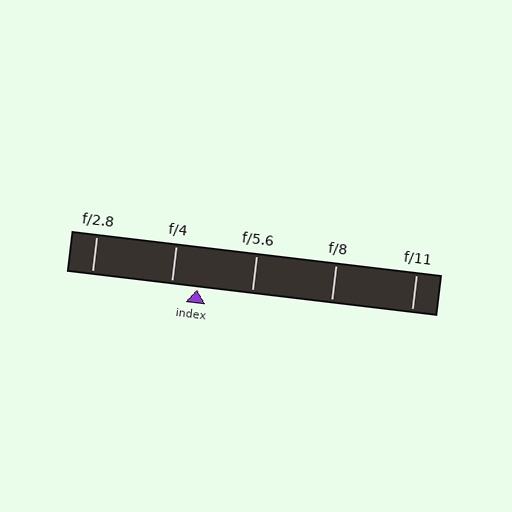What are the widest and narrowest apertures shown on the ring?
The widest aperture shown is f/2.8 and the narrowest is f/11.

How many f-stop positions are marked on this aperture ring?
There are 5 f-stop positions marked.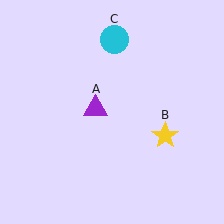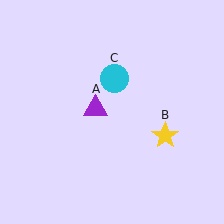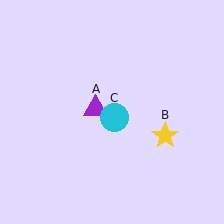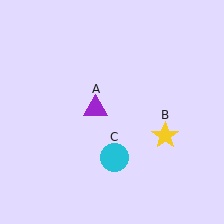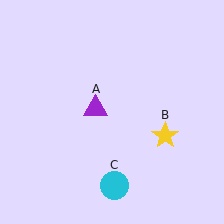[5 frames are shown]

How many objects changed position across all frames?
1 object changed position: cyan circle (object C).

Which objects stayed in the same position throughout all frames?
Purple triangle (object A) and yellow star (object B) remained stationary.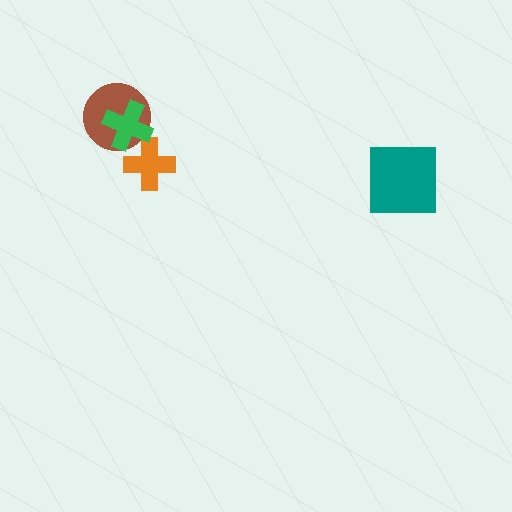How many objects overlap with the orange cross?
1 object overlaps with the orange cross.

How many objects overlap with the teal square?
0 objects overlap with the teal square.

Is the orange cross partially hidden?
Yes, it is partially covered by another shape.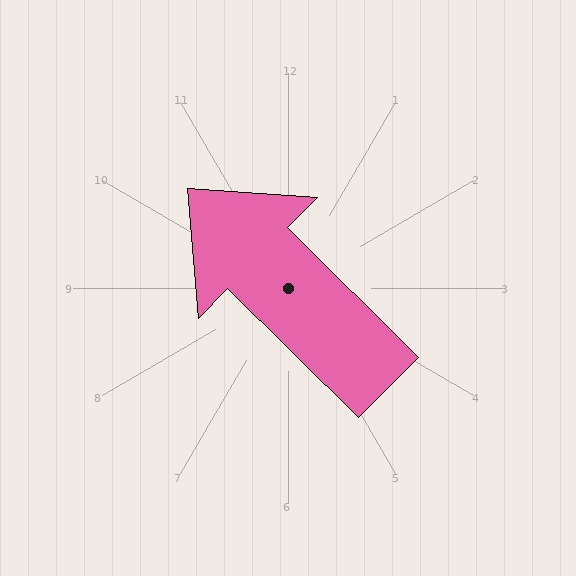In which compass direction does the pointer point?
Northwest.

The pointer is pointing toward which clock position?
Roughly 10 o'clock.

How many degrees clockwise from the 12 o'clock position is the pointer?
Approximately 315 degrees.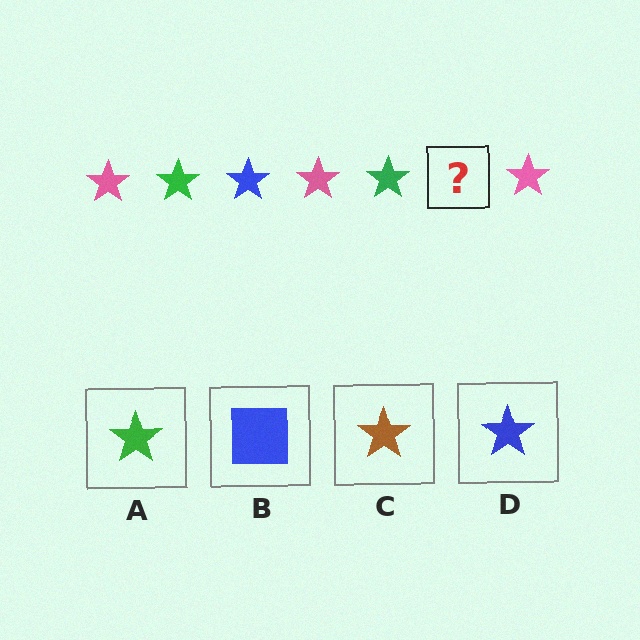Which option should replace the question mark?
Option D.